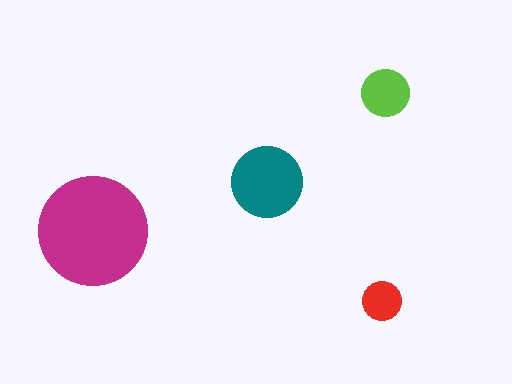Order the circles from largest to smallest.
the magenta one, the teal one, the lime one, the red one.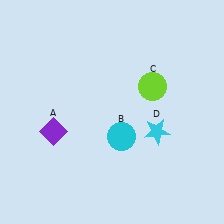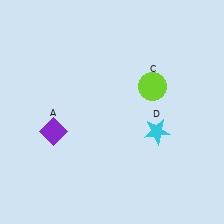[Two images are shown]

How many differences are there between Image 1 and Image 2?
There is 1 difference between the two images.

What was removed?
The cyan circle (B) was removed in Image 2.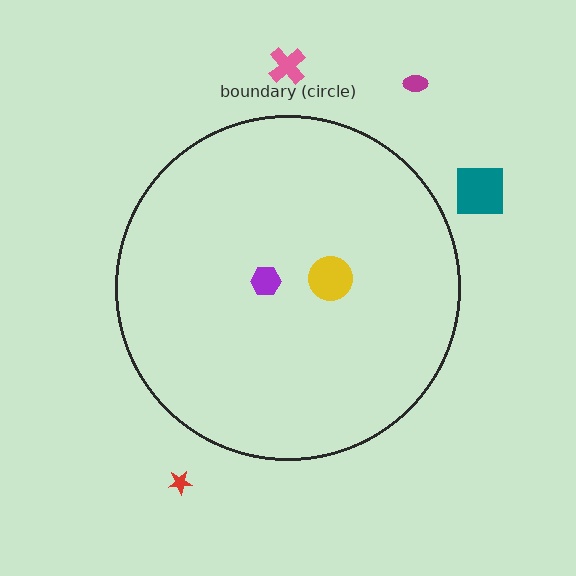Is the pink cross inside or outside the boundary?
Outside.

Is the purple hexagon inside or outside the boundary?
Inside.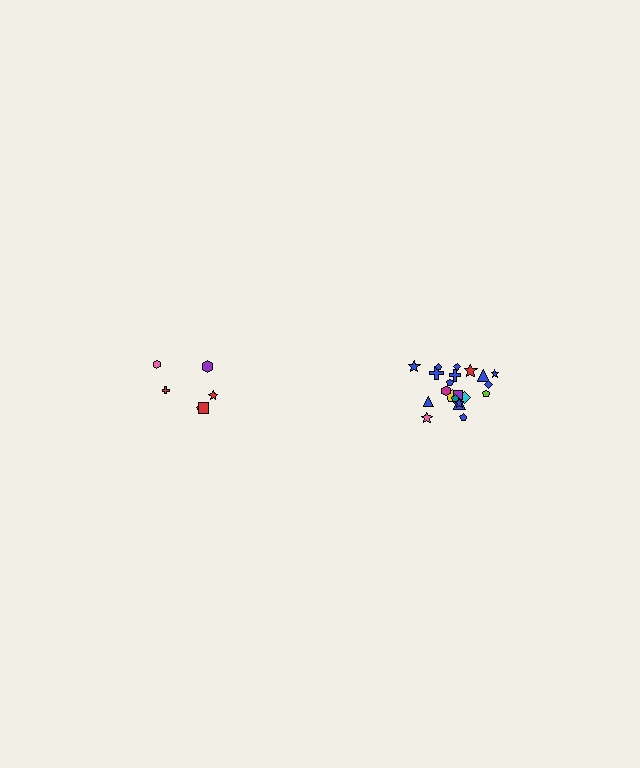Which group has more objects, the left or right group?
The right group.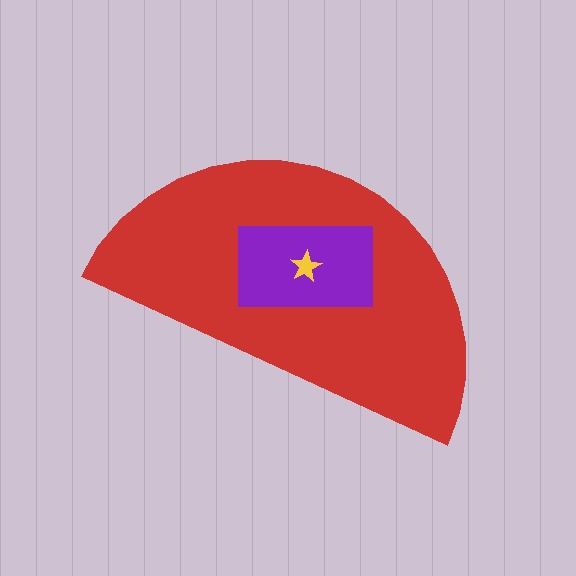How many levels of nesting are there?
3.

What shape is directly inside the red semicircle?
The purple rectangle.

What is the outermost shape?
The red semicircle.